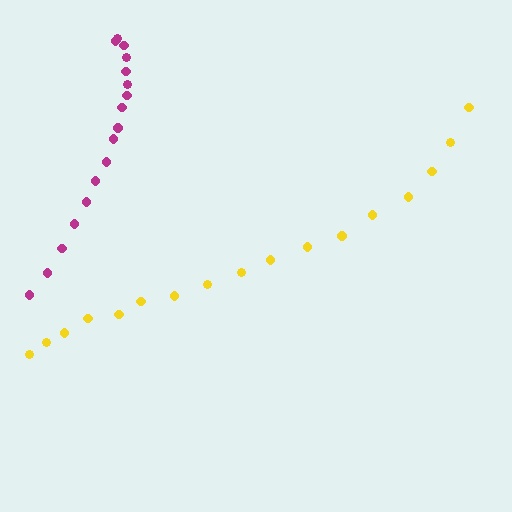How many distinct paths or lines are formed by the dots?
There are 2 distinct paths.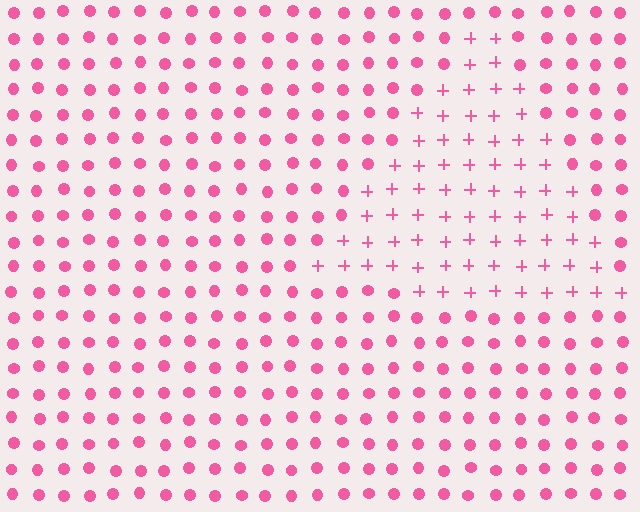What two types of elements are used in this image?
The image uses plus signs inside the triangle region and circles outside it.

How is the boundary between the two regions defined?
The boundary is defined by a change in element shape: plus signs inside vs. circles outside. All elements share the same color and spacing.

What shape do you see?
I see a triangle.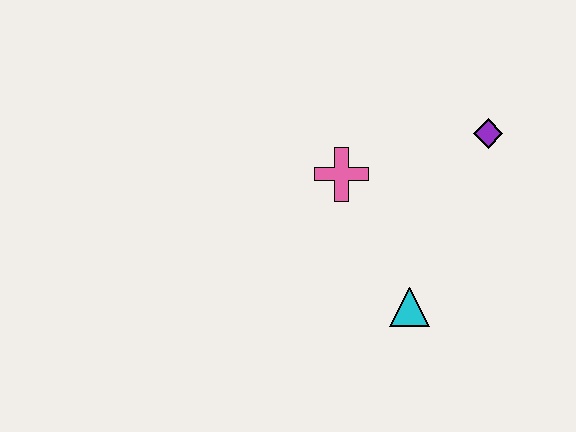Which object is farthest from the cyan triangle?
The purple diamond is farthest from the cyan triangle.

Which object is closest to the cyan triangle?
The pink cross is closest to the cyan triangle.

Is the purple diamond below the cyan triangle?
No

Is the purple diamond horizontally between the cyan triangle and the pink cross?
No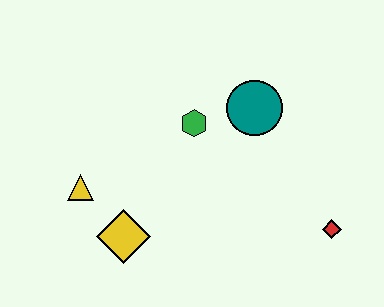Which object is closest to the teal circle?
The green hexagon is closest to the teal circle.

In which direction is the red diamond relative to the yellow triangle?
The red diamond is to the right of the yellow triangle.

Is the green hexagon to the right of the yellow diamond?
Yes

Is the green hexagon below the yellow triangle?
No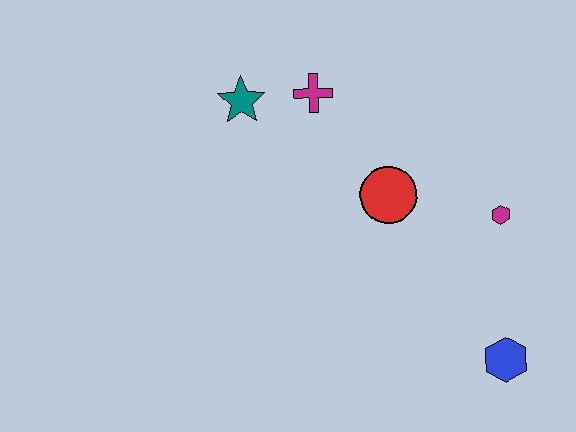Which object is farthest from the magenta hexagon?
The teal star is farthest from the magenta hexagon.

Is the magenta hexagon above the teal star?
No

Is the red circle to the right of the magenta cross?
Yes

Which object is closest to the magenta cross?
The teal star is closest to the magenta cross.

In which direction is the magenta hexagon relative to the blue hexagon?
The magenta hexagon is above the blue hexagon.